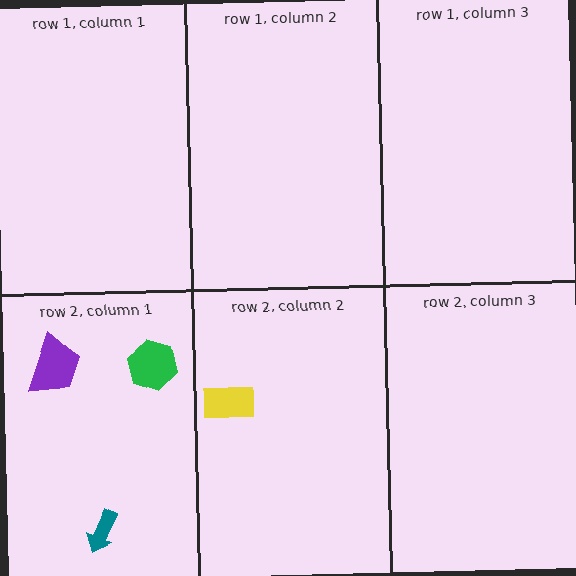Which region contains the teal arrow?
The row 2, column 1 region.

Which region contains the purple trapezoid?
The row 2, column 1 region.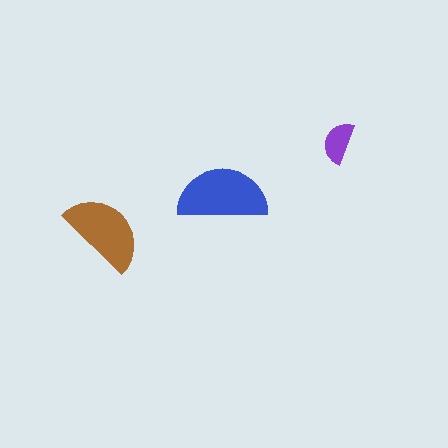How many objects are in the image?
There are 3 objects in the image.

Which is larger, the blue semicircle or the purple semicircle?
The blue one.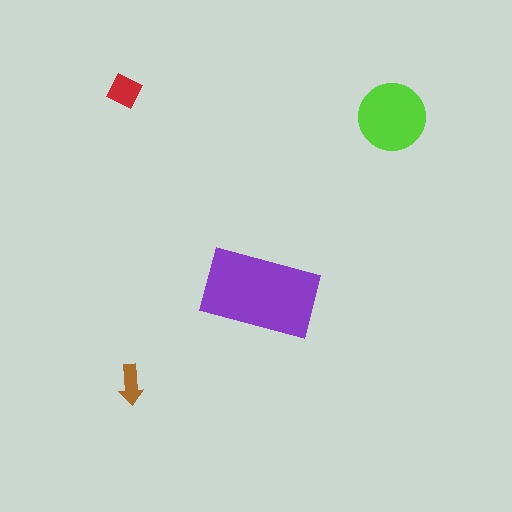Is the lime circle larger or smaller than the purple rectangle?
Smaller.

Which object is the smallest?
The brown arrow.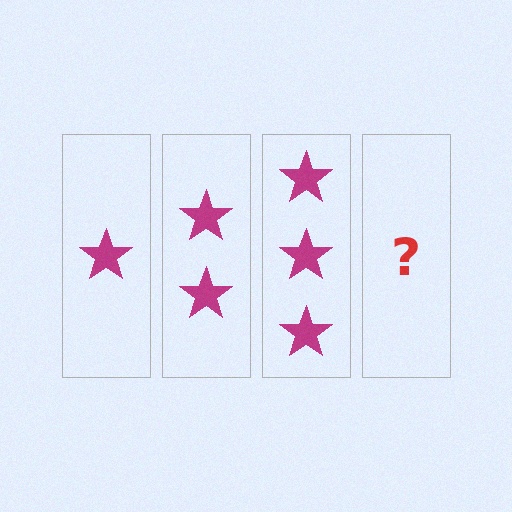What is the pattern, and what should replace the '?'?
The pattern is that each step adds one more star. The '?' should be 4 stars.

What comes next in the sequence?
The next element should be 4 stars.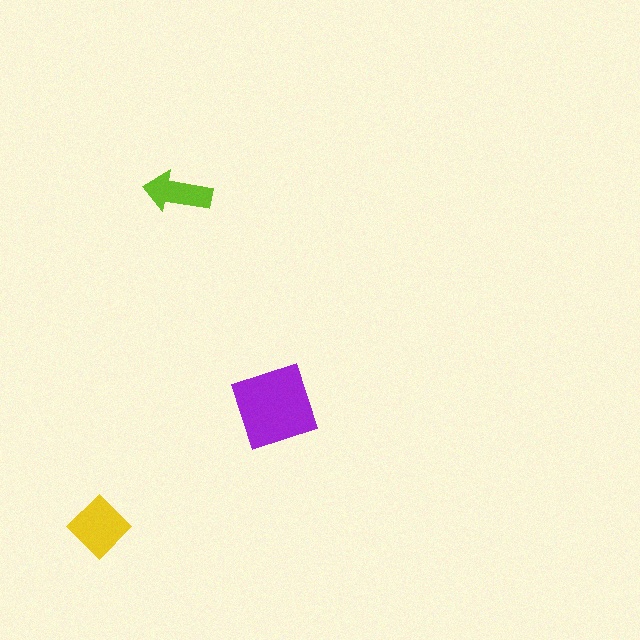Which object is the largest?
The purple square.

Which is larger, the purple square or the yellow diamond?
The purple square.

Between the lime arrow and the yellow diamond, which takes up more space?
The yellow diamond.